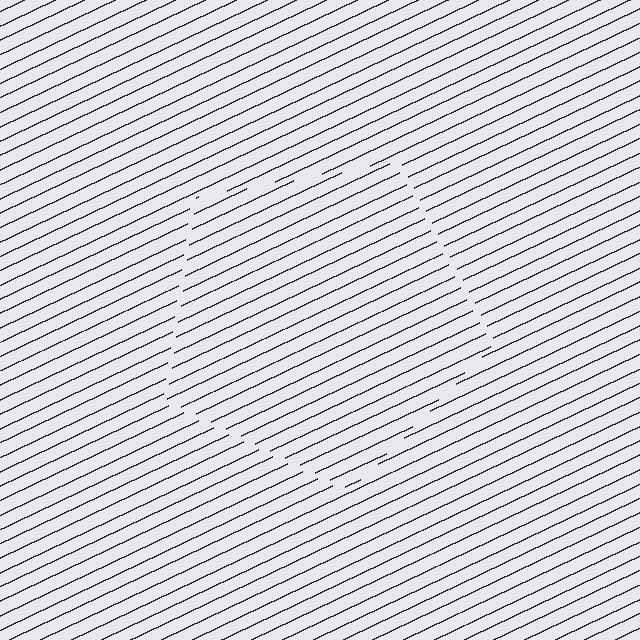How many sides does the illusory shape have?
5 sides — the line-ends trace a pentagon.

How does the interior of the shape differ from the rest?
The interior of the shape contains the same grating, shifted by half a period — the contour is defined by the phase discontinuity where line-ends from the inner and outer gratings abut.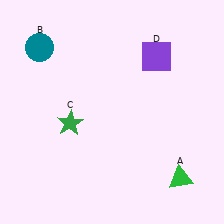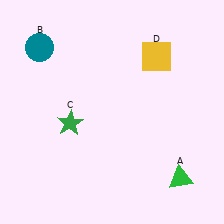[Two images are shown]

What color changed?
The square (D) changed from purple in Image 1 to yellow in Image 2.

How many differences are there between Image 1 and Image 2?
There is 1 difference between the two images.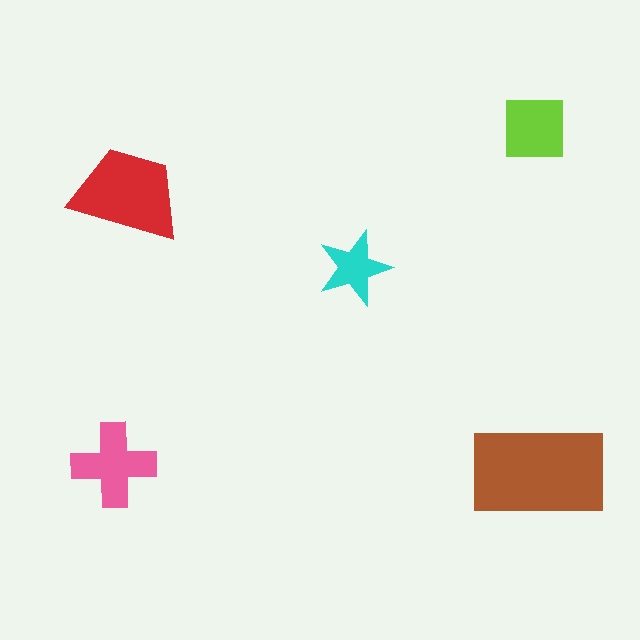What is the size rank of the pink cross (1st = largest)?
3rd.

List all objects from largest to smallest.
The brown rectangle, the red trapezoid, the pink cross, the lime square, the cyan star.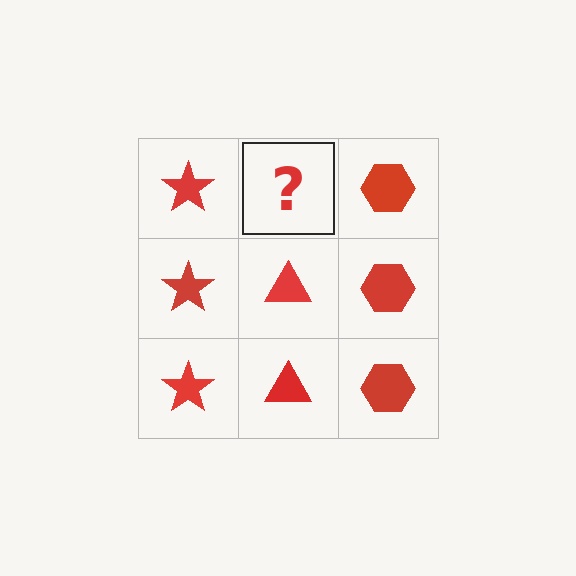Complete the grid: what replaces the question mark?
The question mark should be replaced with a red triangle.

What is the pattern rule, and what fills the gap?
The rule is that each column has a consistent shape. The gap should be filled with a red triangle.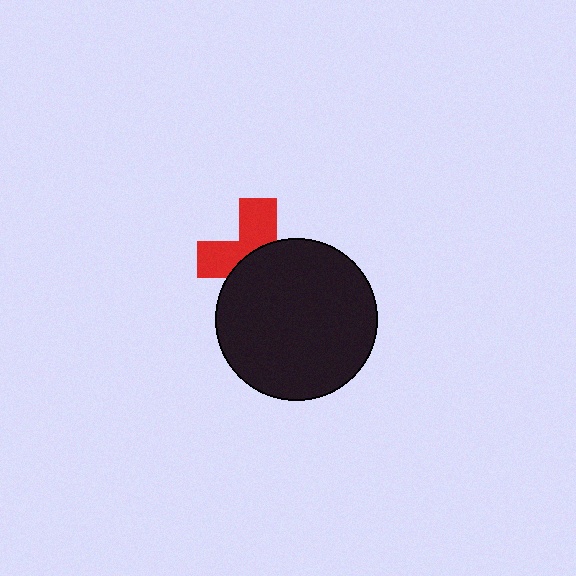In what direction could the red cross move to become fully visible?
The red cross could move up. That would shift it out from behind the black circle entirely.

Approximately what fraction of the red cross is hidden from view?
Roughly 57% of the red cross is hidden behind the black circle.